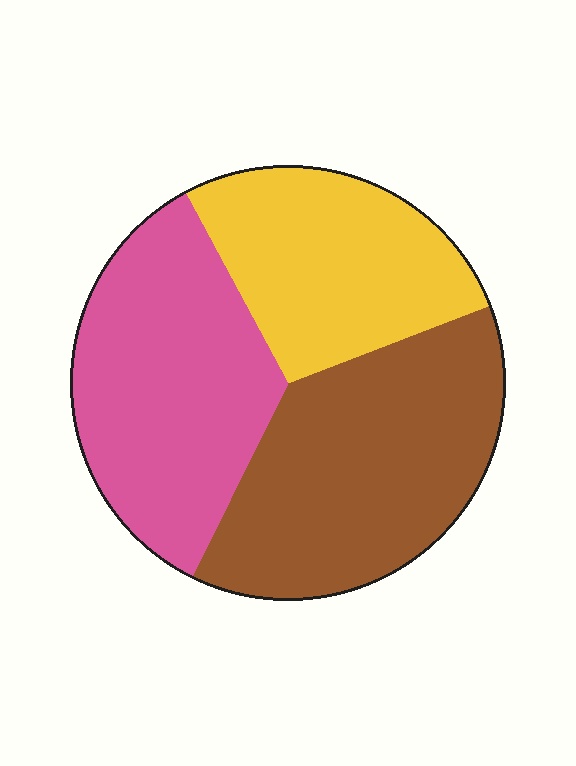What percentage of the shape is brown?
Brown covers 38% of the shape.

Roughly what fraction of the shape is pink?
Pink covers 35% of the shape.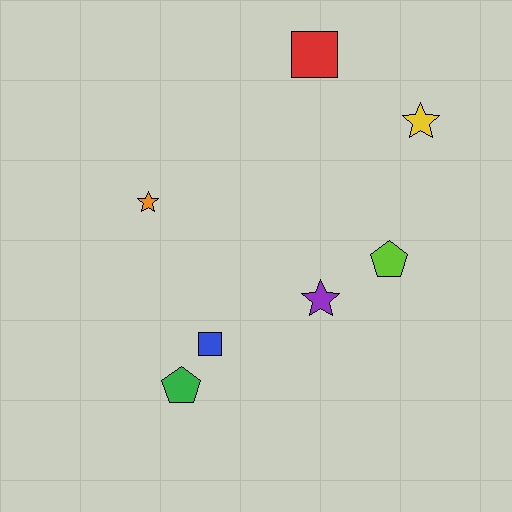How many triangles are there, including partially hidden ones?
There are no triangles.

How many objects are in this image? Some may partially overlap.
There are 7 objects.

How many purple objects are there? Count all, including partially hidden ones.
There is 1 purple object.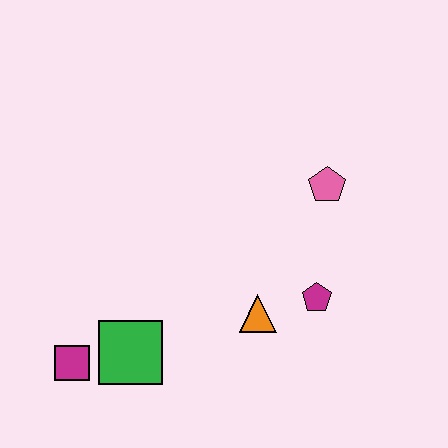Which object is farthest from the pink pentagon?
The magenta square is farthest from the pink pentagon.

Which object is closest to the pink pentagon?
The magenta pentagon is closest to the pink pentagon.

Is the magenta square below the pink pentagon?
Yes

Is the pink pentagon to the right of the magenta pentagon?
Yes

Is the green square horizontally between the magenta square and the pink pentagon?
Yes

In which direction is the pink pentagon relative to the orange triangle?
The pink pentagon is above the orange triangle.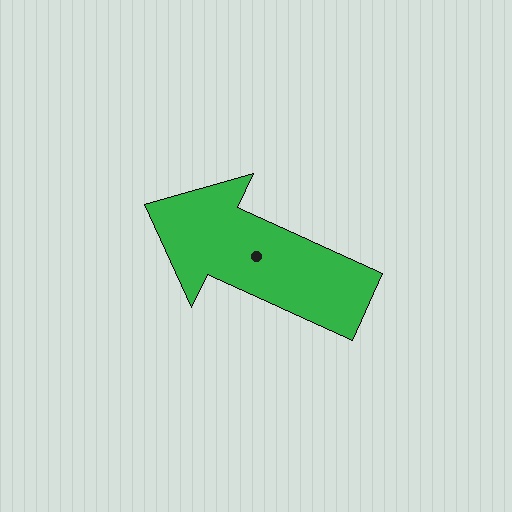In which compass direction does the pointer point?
Northwest.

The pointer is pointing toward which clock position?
Roughly 10 o'clock.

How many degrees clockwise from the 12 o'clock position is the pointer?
Approximately 295 degrees.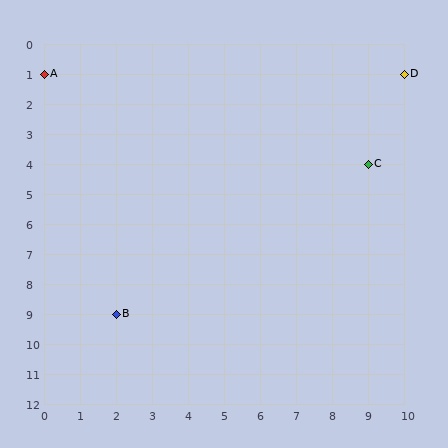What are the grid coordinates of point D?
Point D is at grid coordinates (10, 1).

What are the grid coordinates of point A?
Point A is at grid coordinates (0, 1).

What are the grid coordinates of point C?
Point C is at grid coordinates (9, 4).